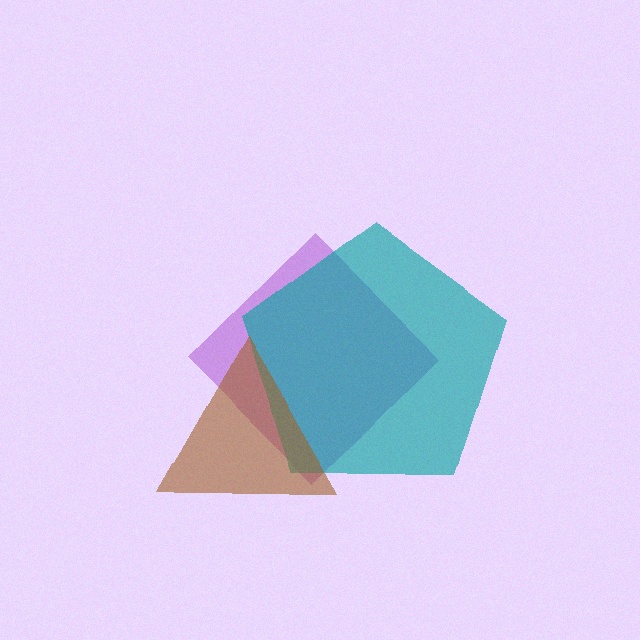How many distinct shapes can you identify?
There are 3 distinct shapes: a purple diamond, a teal pentagon, a brown triangle.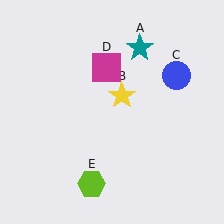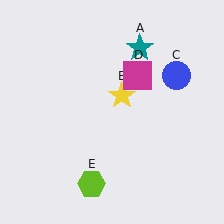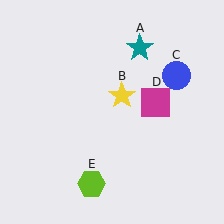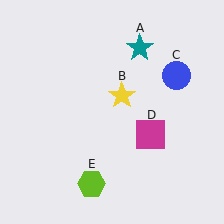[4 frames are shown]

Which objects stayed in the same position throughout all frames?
Teal star (object A) and yellow star (object B) and blue circle (object C) and lime hexagon (object E) remained stationary.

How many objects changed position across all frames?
1 object changed position: magenta square (object D).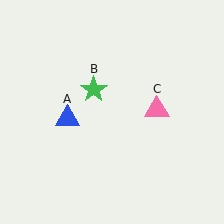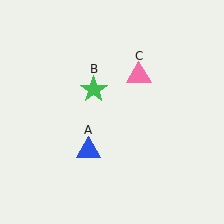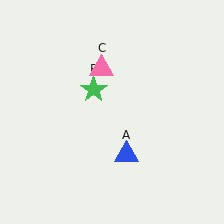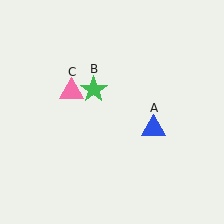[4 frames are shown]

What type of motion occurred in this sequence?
The blue triangle (object A), pink triangle (object C) rotated counterclockwise around the center of the scene.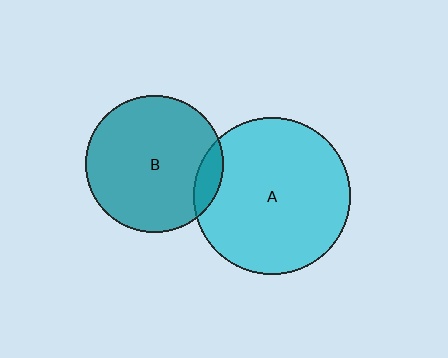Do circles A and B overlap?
Yes.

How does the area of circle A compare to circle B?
Approximately 1.3 times.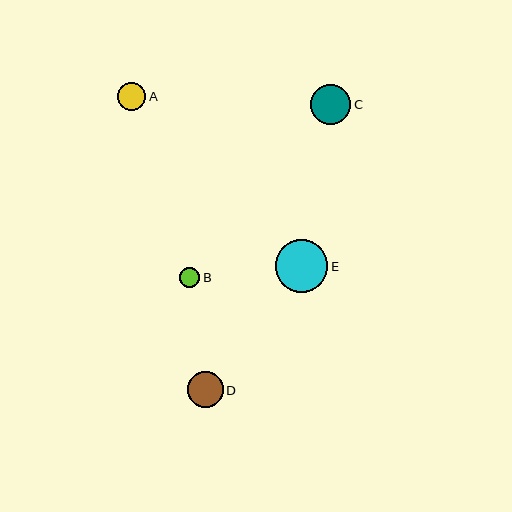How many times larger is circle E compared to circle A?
Circle E is approximately 1.9 times the size of circle A.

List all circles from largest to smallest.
From largest to smallest: E, C, D, A, B.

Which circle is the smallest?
Circle B is the smallest with a size of approximately 20 pixels.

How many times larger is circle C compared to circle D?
Circle C is approximately 1.1 times the size of circle D.